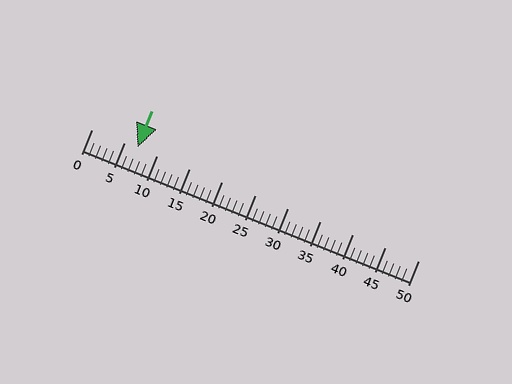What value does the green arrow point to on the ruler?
The green arrow points to approximately 7.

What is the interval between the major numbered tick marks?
The major tick marks are spaced 5 units apart.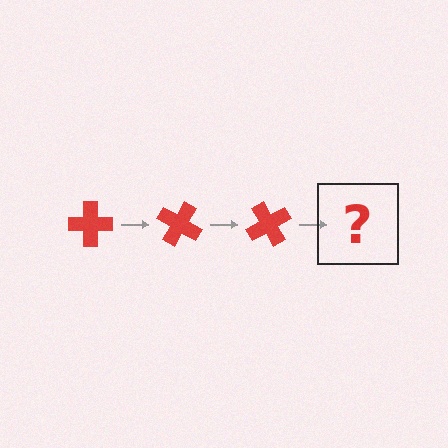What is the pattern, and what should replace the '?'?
The pattern is that the cross rotates 30 degrees each step. The '?' should be a red cross rotated 90 degrees.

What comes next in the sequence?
The next element should be a red cross rotated 90 degrees.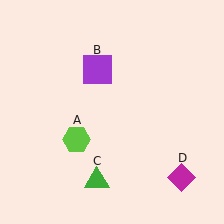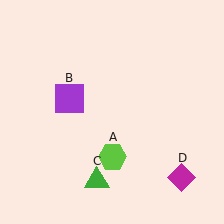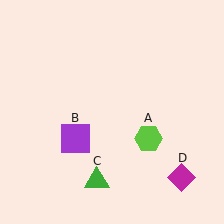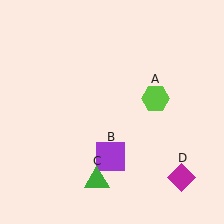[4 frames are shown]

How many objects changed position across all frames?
2 objects changed position: lime hexagon (object A), purple square (object B).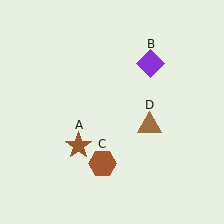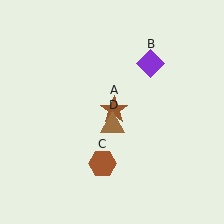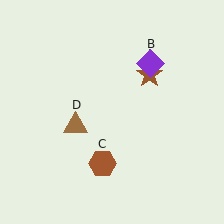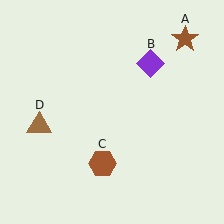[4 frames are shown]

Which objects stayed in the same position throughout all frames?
Purple diamond (object B) and brown hexagon (object C) remained stationary.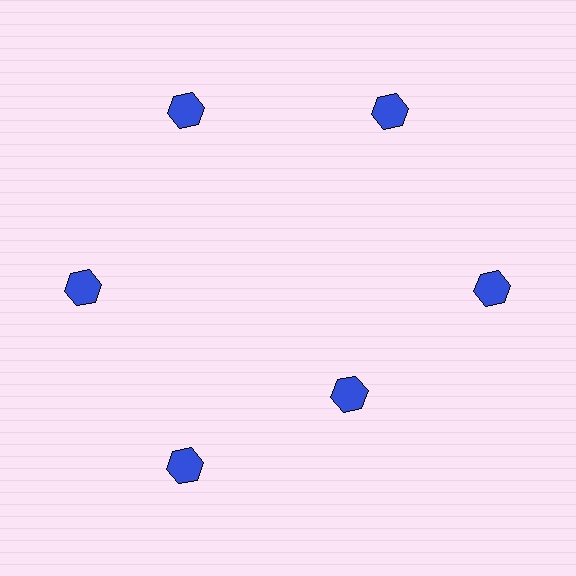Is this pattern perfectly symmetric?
No. The 6 blue hexagons are arranged in a ring, but one element near the 5 o'clock position is pulled inward toward the center, breaking the 6-fold rotational symmetry.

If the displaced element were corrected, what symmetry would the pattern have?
It would have 6-fold rotational symmetry — the pattern would map onto itself every 60 degrees.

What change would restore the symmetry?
The symmetry would be restored by moving it outward, back onto the ring so that all 6 hexagons sit at equal angles and equal distance from the center.